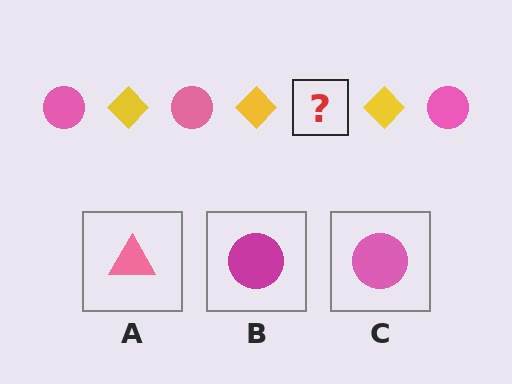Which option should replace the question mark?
Option C.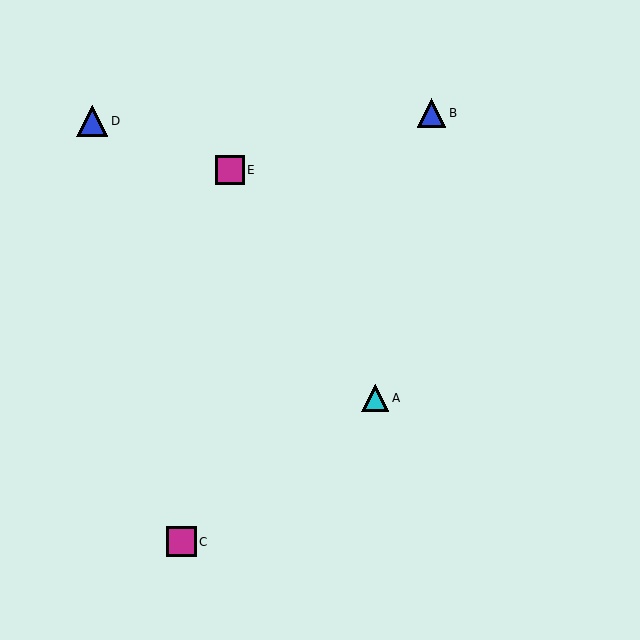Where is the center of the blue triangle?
The center of the blue triangle is at (92, 121).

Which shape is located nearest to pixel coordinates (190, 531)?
The magenta square (labeled C) at (181, 542) is nearest to that location.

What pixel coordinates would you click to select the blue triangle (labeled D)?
Click at (92, 121) to select the blue triangle D.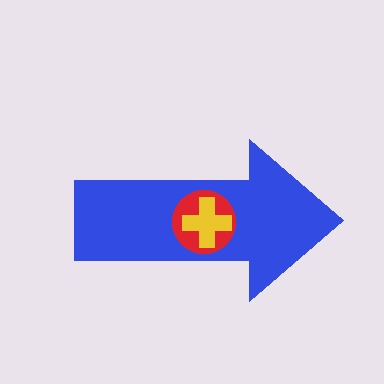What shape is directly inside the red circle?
The yellow cross.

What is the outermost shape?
The blue arrow.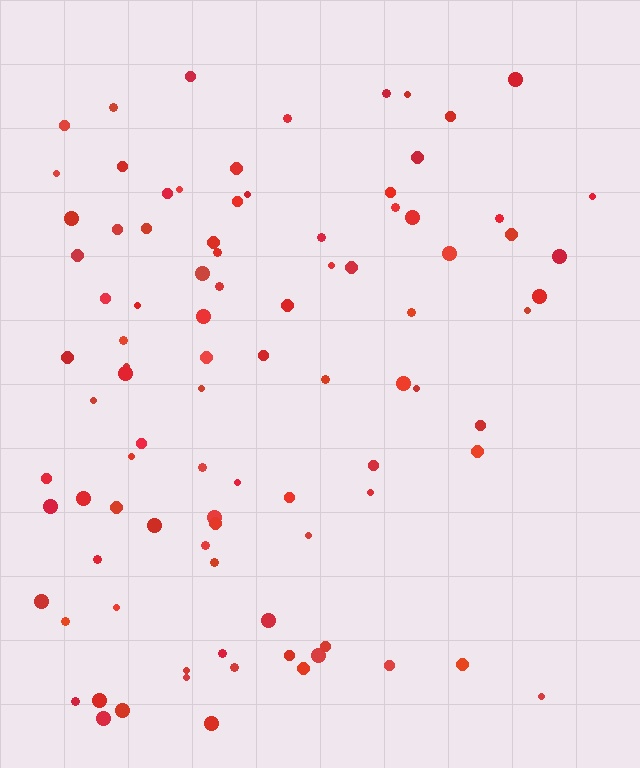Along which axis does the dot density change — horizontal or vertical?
Horizontal.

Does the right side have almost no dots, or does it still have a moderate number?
Still a moderate number, just noticeably fewer than the left.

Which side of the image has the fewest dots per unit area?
The right.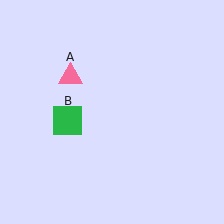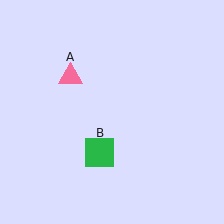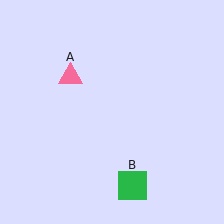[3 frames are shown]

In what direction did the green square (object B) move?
The green square (object B) moved down and to the right.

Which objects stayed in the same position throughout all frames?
Pink triangle (object A) remained stationary.